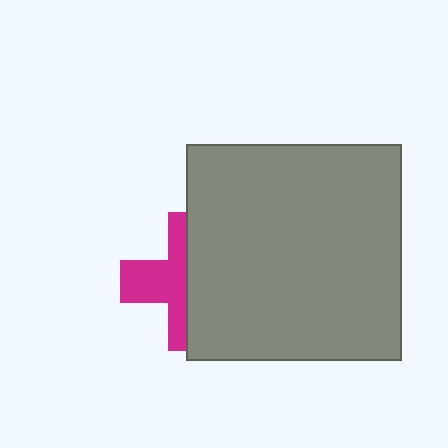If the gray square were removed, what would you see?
You would see the complete magenta cross.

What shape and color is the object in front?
The object in front is a gray square.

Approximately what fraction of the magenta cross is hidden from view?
Roughly 55% of the magenta cross is hidden behind the gray square.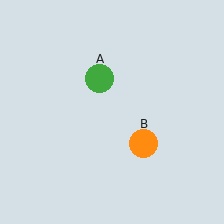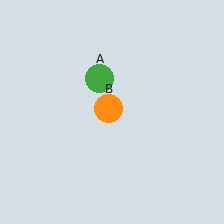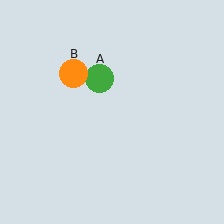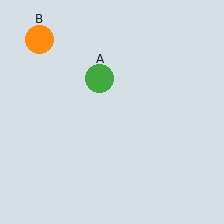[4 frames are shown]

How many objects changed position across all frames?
1 object changed position: orange circle (object B).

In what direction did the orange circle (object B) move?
The orange circle (object B) moved up and to the left.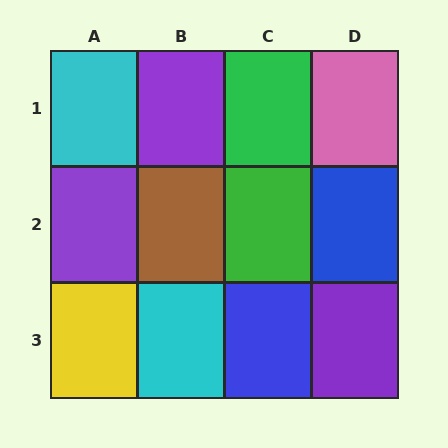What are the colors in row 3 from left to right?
Yellow, cyan, blue, purple.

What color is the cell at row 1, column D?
Pink.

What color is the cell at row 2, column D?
Blue.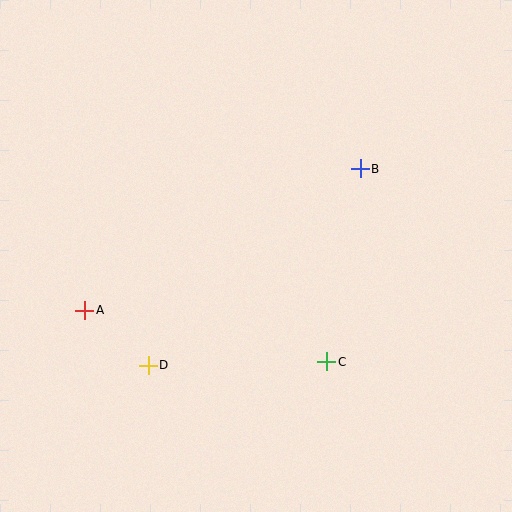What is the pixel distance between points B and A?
The distance between B and A is 310 pixels.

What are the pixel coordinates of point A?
Point A is at (85, 310).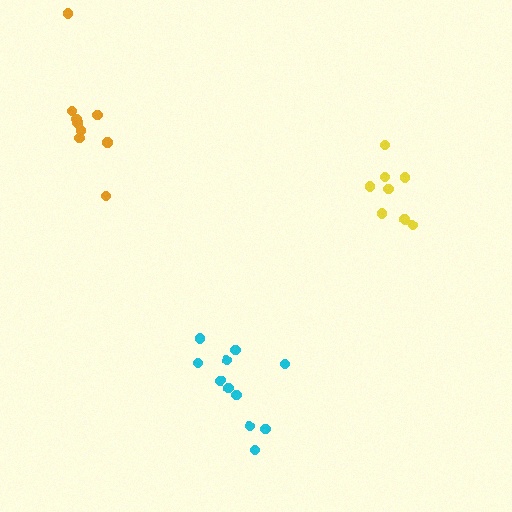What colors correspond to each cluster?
The clusters are colored: orange, cyan, yellow.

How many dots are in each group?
Group 1: 9 dots, Group 2: 11 dots, Group 3: 8 dots (28 total).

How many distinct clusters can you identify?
There are 3 distinct clusters.